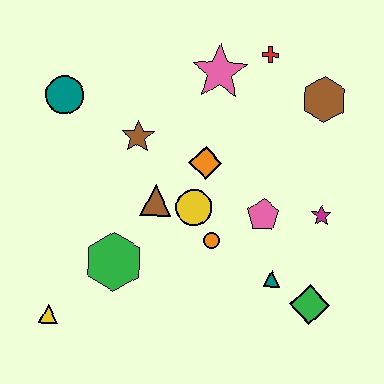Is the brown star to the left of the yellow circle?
Yes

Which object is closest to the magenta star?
The pink pentagon is closest to the magenta star.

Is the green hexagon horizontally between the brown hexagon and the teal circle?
Yes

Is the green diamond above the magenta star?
No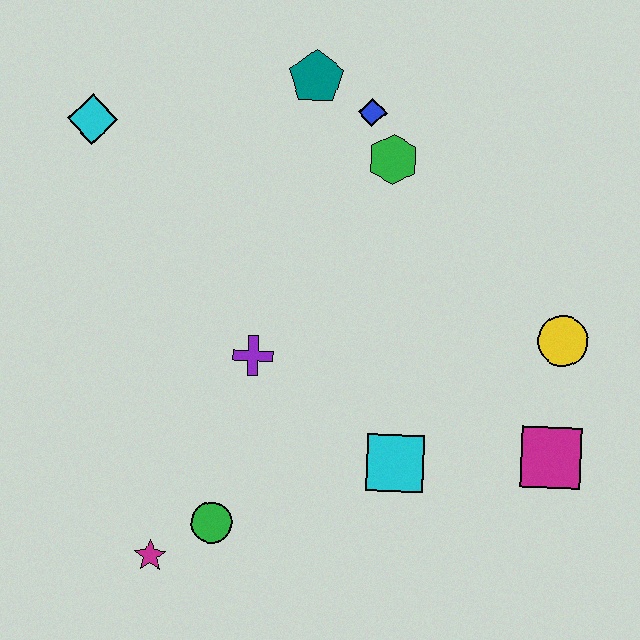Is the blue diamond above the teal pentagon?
No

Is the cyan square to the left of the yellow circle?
Yes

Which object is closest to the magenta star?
The green circle is closest to the magenta star.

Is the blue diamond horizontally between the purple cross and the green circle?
No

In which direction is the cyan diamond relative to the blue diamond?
The cyan diamond is to the left of the blue diamond.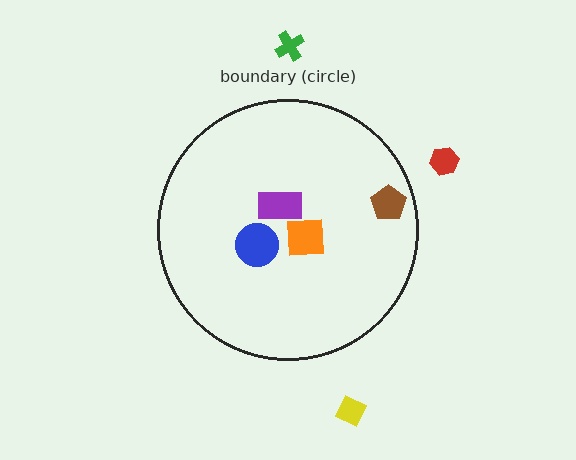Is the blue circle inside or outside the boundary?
Inside.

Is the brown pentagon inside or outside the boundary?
Inside.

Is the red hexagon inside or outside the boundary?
Outside.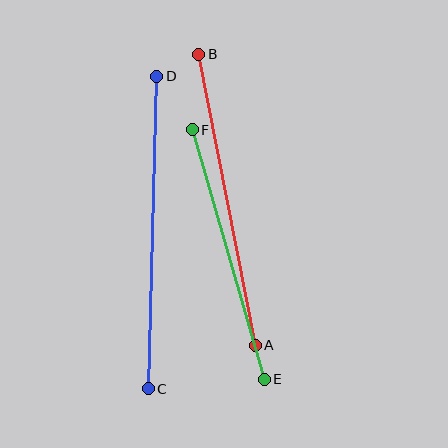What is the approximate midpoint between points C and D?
The midpoint is at approximately (153, 233) pixels.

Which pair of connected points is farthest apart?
Points C and D are farthest apart.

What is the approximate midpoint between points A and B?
The midpoint is at approximately (227, 200) pixels.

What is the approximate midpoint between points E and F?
The midpoint is at approximately (228, 254) pixels.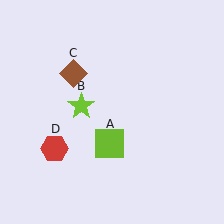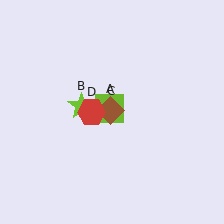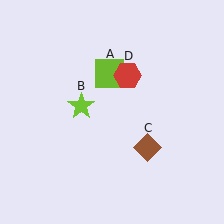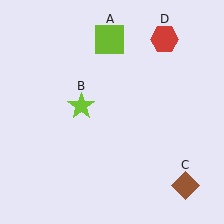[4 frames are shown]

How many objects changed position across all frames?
3 objects changed position: lime square (object A), brown diamond (object C), red hexagon (object D).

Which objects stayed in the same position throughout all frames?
Lime star (object B) remained stationary.